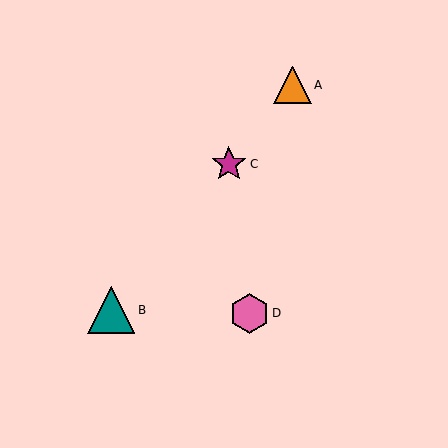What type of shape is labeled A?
Shape A is an orange triangle.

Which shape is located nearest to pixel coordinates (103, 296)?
The teal triangle (labeled B) at (111, 310) is nearest to that location.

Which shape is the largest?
The teal triangle (labeled B) is the largest.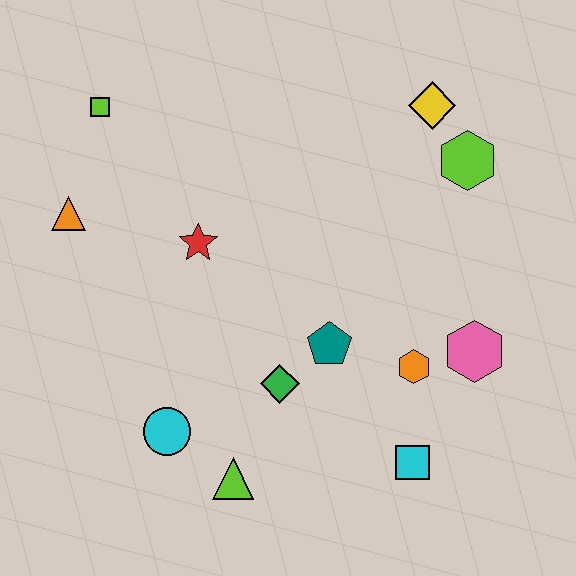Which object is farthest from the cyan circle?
The yellow diamond is farthest from the cyan circle.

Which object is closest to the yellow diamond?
The lime hexagon is closest to the yellow diamond.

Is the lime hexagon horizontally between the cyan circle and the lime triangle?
No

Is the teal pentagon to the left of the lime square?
No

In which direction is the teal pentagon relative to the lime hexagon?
The teal pentagon is below the lime hexagon.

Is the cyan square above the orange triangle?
No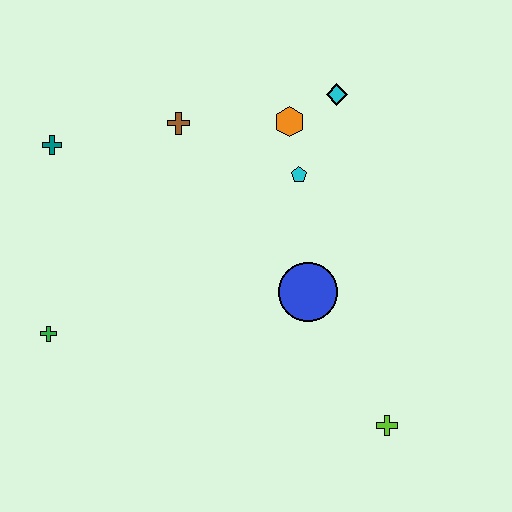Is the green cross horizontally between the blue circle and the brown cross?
No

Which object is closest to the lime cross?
The blue circle is closest to the lime cross.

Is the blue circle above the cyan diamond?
No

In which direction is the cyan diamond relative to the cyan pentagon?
The cyan diamond is above the cyan pentagon.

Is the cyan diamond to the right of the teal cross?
Yes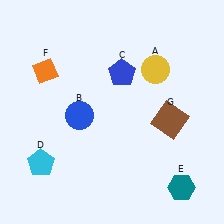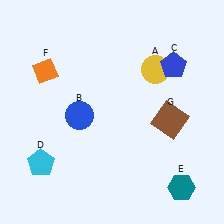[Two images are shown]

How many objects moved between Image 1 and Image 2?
1 object moved between the two images.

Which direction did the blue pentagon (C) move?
The blue pentagon (C) moved right.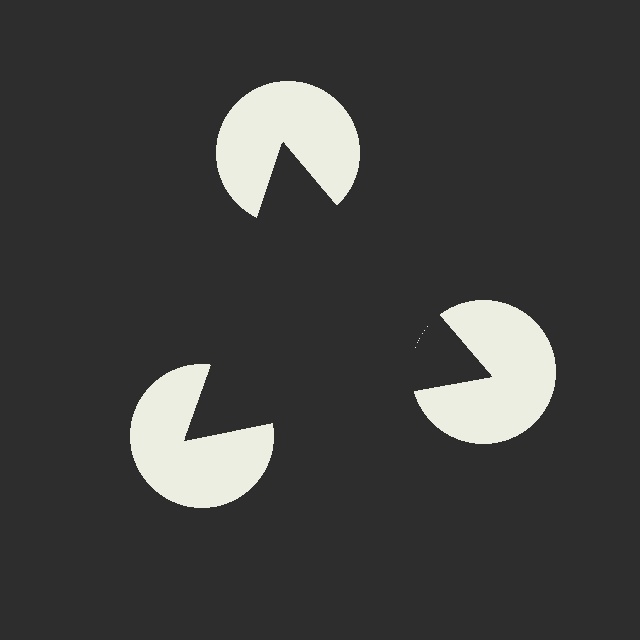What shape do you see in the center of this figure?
An illusory triangle — its edges are inferred from the aligned wedge cuts in the pac-man discs, not physically drawn.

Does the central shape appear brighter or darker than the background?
It typically appears slightly darker than the background, even though no actual brightness change is drawn.